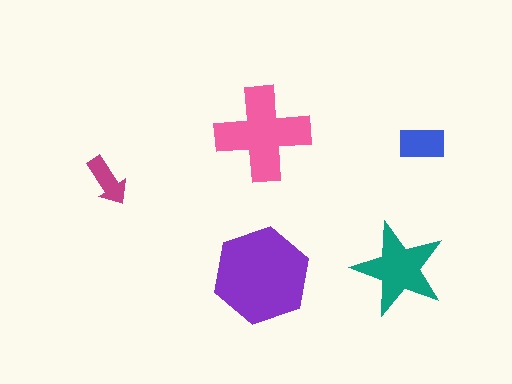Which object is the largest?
The purple hexagon.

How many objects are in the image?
There are 5 objects in the image.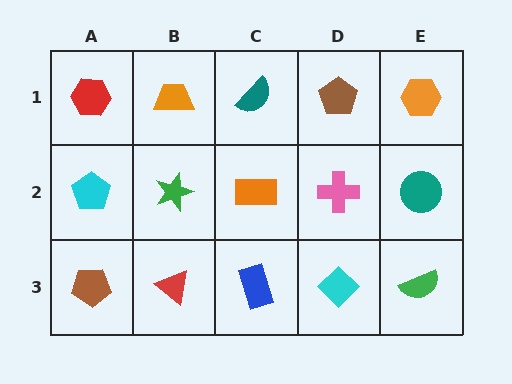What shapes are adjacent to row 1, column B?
A green star (row 2, column B), a red hexagon (row 1, column A), a teal semicircle (row 1, column C).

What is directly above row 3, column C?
An orange rectangle.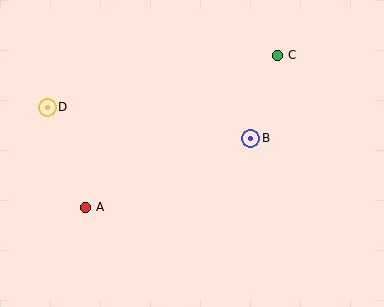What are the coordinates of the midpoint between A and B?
The midpoint between A and B is at (168, 173).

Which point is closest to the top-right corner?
Point C is closest to the top-right corner.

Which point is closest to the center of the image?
Point B at (251, 138) is closest to the center.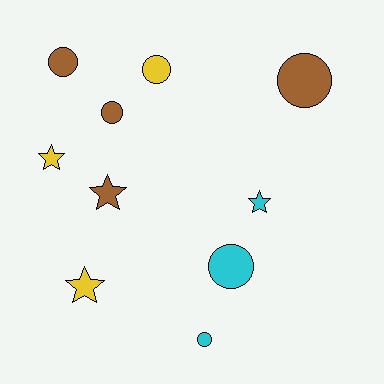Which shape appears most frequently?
Circle, with 6 objects.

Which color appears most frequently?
Brown, with 4 objects.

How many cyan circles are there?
There are 2 cyan circles.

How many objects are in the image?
There are 10 objects.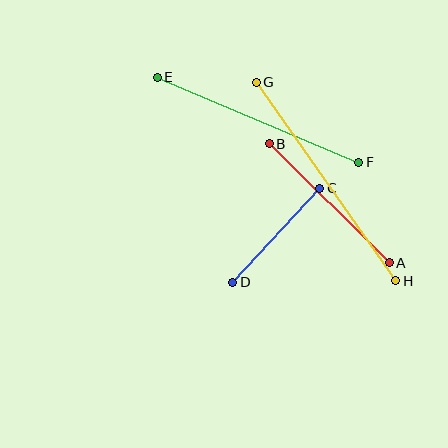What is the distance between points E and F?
The distance is approximately 219 pixels.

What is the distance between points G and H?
The distance is approximately 242 pixels.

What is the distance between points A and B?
The distance is approximately 169 pixels.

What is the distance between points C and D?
The distance is approximately 129 pixels.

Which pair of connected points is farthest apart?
Points G and H are farthest apart.